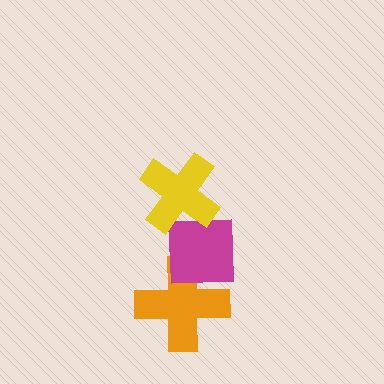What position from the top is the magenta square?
The magenta square is 2nd from the top.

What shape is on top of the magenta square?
The yellow cross is on top of the magenta square.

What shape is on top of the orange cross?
The magenta square is on top of the orange cross.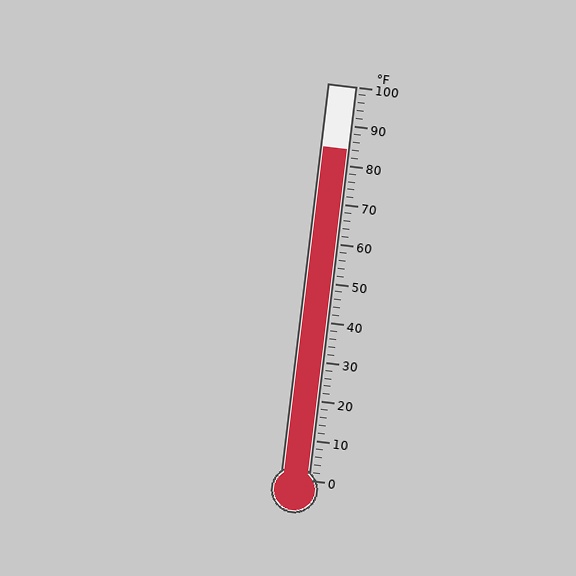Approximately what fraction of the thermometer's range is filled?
The thermometer is filled to approximately 85% of its range.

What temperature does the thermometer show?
The thermometer shows approximately 84°F.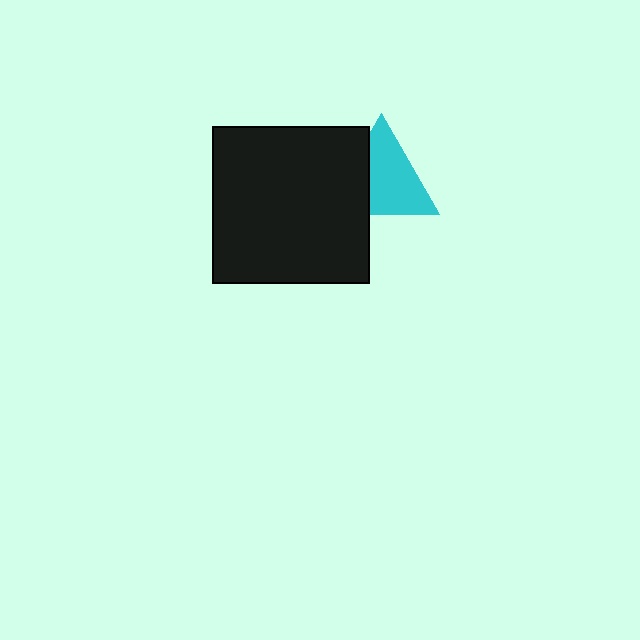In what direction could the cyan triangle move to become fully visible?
The cyan triangle could move right. That would shift it out from behind the black square entirely.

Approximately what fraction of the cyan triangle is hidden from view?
Roughly 32% of the cyan triangle is hidden behind the black square.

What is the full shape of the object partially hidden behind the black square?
The partially hidden object is a cyan triangle.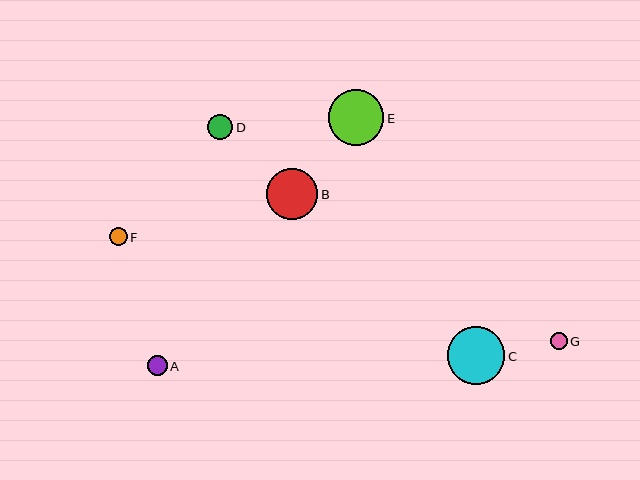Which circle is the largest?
Circle C is the largest with a size of approximately 58 pixels.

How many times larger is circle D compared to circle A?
Circle D is approximately 1.3 times the size of circle A.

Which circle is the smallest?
Circle G is the smallest with a size of approximately 17 pixels.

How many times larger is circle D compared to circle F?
Circle D is approximately 1.4 times the size of circle F.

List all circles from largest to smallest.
From largest to smallest: C, E, B, D, A, F, G.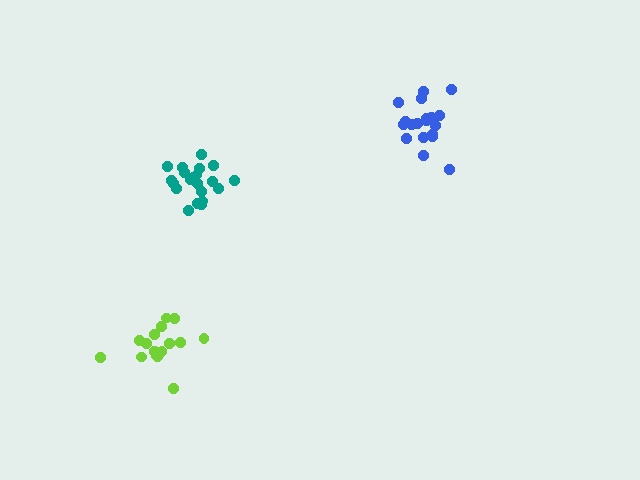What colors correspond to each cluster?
The clusters are colored: teal, blue, lime.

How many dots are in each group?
Group 1: 21 dots, Group 2: 19 dots, Group 3: 17 dots (57 total).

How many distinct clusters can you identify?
There are 3 distinct clusters.